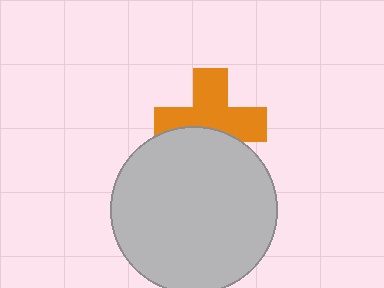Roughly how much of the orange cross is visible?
About half of it is visible (roughly 64%).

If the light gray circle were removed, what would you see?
You would see the complete orange cross.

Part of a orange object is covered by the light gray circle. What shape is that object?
It is a cross.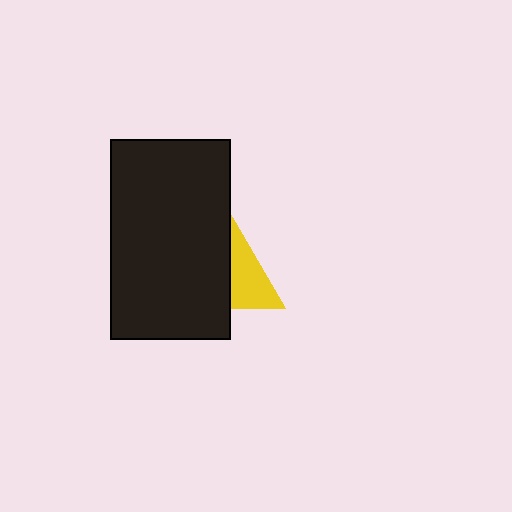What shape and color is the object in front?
The object in front is a black rectangle.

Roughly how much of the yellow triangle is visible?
A small part of it is visible (roughly 36%).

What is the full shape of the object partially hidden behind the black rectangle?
The partially hidden object is a yellow triangle.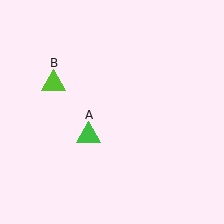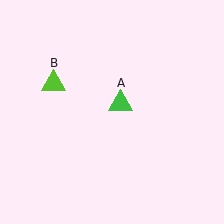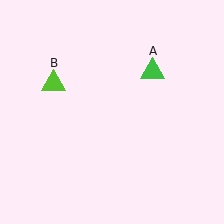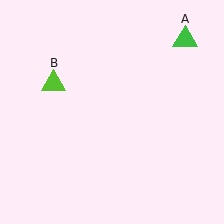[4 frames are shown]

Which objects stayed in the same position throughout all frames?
Lime triangle (object B) remained stationary.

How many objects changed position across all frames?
1 object changed position: green triangle (object A).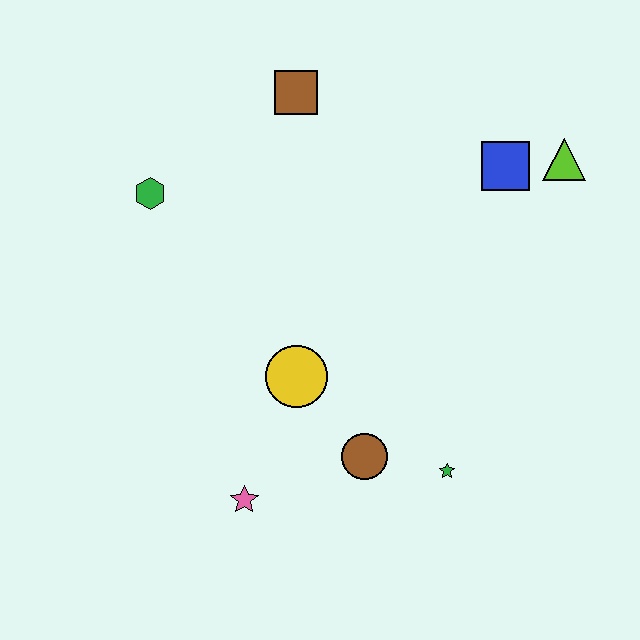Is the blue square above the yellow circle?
Yes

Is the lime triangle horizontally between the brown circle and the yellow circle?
No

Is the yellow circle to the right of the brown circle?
No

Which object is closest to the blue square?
The lime triangle is closest to the blue square.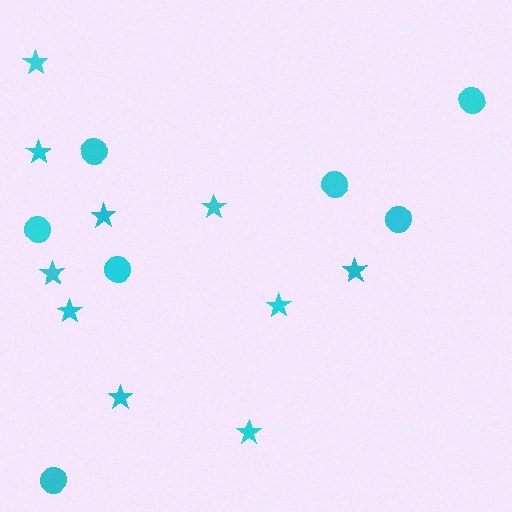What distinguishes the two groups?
There are 2 groups: one group of stars (10) and one group of circles (7).